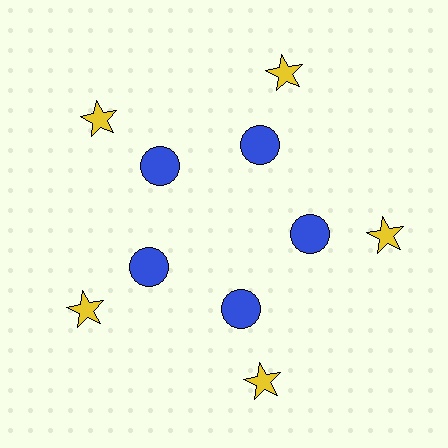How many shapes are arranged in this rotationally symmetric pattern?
There are 10 shapes, arranged in 5 groups of 2.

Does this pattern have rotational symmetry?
Yes, this pattern has 5-fold rotational symmetry. It looks the same after rotating 72 degrees around the center.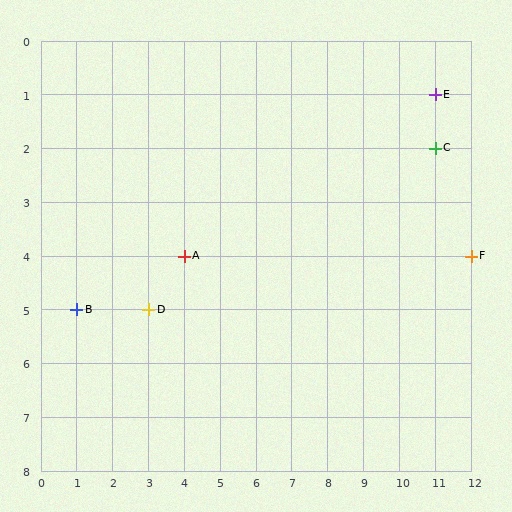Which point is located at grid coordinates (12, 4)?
Point F is at (12, 4).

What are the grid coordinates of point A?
Point A is at grid coordinates (4, 4).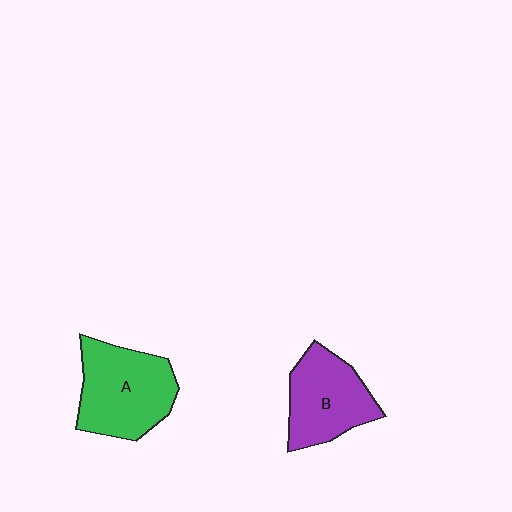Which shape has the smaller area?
Shape B (purple).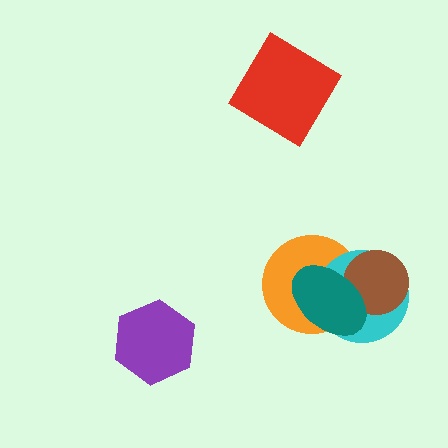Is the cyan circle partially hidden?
Yes, it is partially covered by another shape.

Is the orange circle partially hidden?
Yes, it is partially covered by another shape.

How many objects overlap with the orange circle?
3 objects overlap with the orange circle.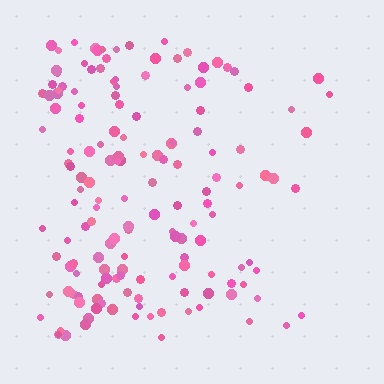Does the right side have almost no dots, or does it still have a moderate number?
Still a moderate number, just noticeably fewer than the left.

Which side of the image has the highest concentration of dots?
The left.